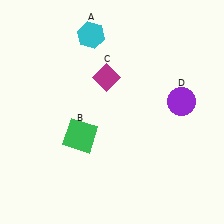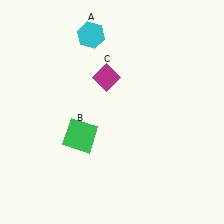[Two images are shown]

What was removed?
The purple circle (D) was removed in Image 2.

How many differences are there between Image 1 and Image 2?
There is 1 difference between the two images.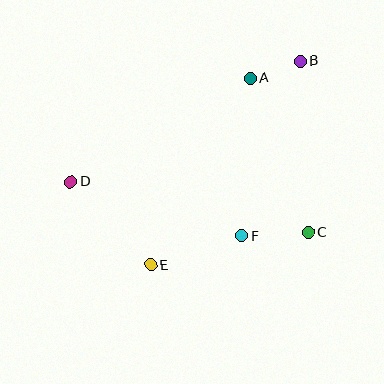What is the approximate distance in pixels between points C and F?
The distance between C and F is approximately 66 pixels.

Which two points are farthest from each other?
Points B and D are farthest from each other.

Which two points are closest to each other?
Points A and B are closest to each other.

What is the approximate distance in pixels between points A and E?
The distance between A and E is approximately 211 pixels.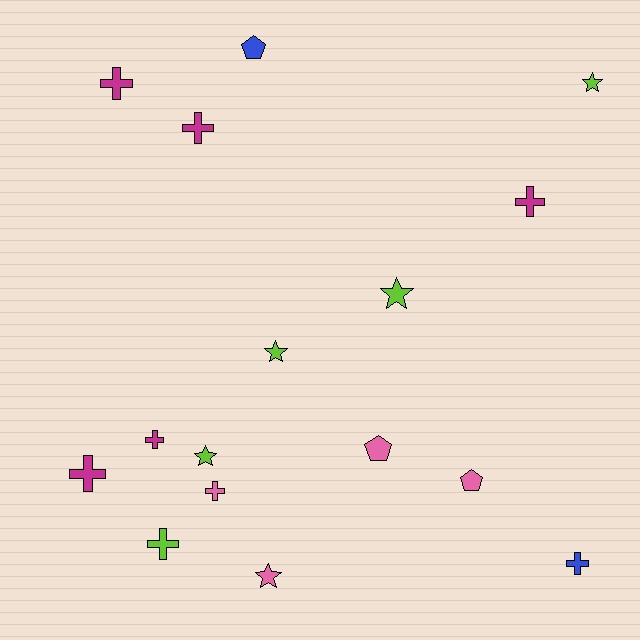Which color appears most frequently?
Lime, with 5 objects.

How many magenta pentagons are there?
There are no magenta pentagons.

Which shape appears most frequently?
Cross, with 8 objects.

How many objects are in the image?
There are 16 objects.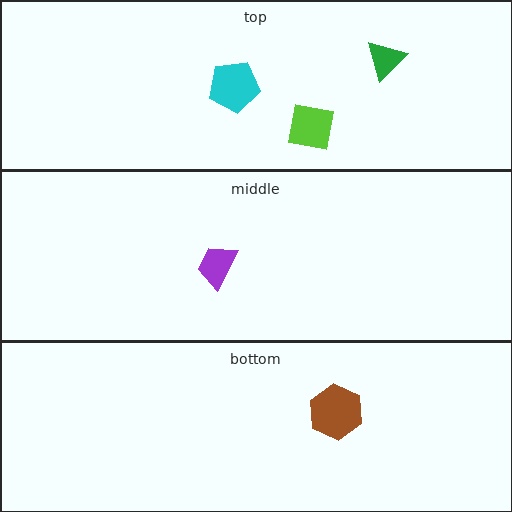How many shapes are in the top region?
3.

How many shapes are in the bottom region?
1.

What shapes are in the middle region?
The purple trapezoid.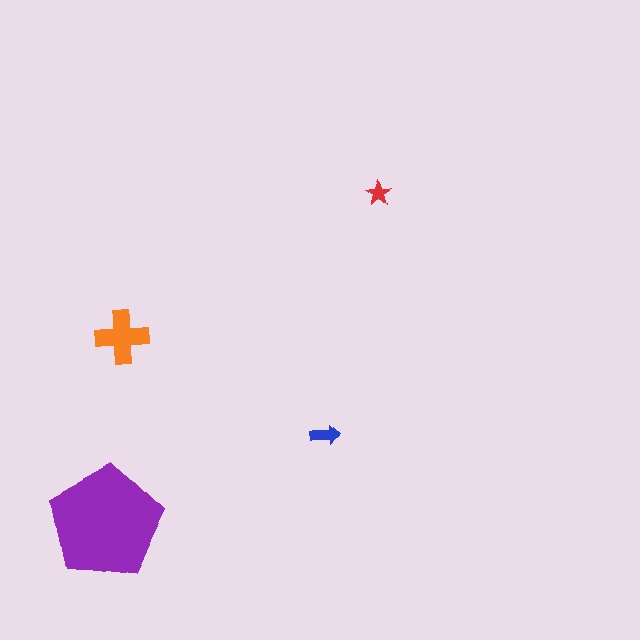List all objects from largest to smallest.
The purple pentagon, the orange cross, the blue arrow, the red star.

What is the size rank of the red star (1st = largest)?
4th.